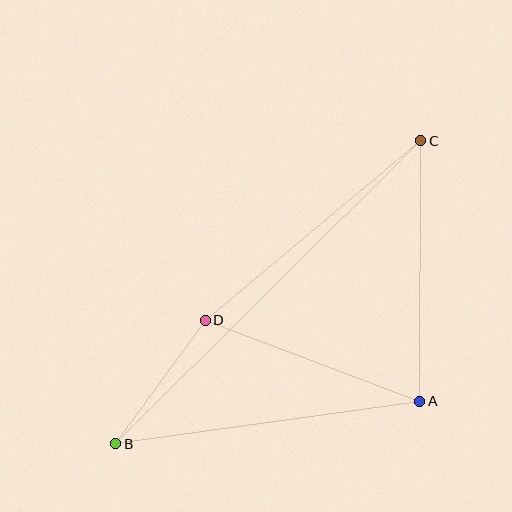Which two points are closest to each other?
Points B and D are closest to each other.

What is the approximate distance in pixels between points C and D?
The distance between C and D is approximately 280 pixels.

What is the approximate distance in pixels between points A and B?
The distance between A and B is approximately 307 pixels.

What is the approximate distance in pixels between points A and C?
The distance between A and C is approximately 260 pixels.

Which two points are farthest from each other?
Points B and C are farthest from each other.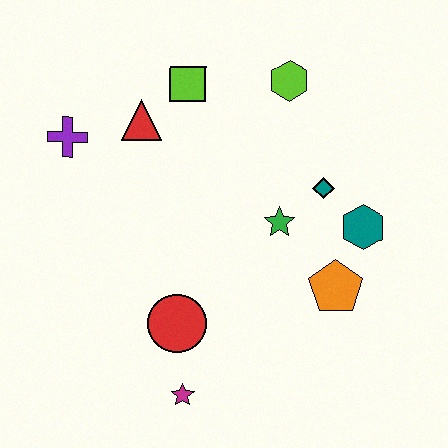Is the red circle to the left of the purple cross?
No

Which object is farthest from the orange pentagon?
The purple cross is farthest from the orange pentagon.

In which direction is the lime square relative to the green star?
The lime square is above the green star.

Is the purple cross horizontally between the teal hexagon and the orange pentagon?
No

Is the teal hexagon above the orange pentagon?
Yes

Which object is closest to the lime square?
The red triangle is closest to the lime square.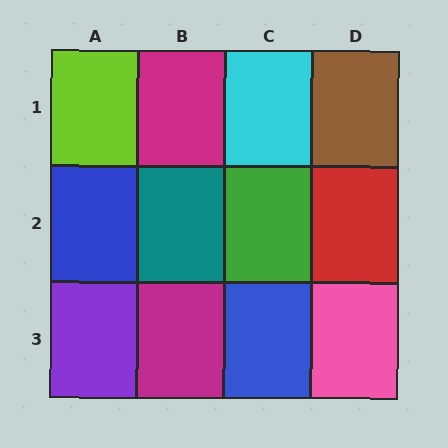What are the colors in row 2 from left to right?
Blue, teal, green, red.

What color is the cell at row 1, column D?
Brown.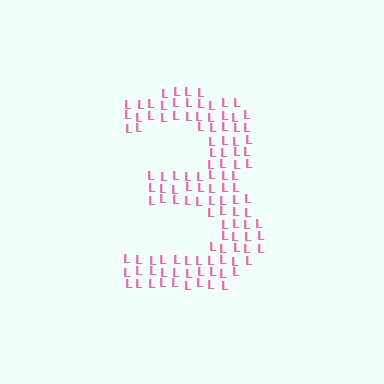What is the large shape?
The large shape is the digit 3.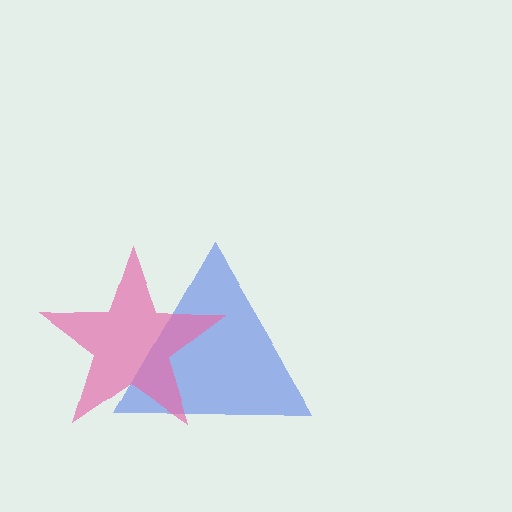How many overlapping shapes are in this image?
There are 2 overlapping shapes in the image.